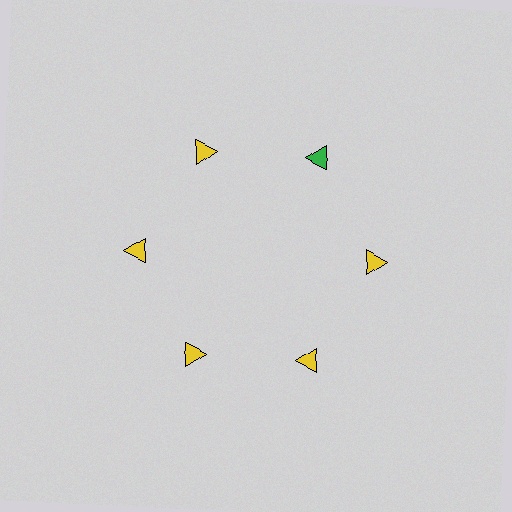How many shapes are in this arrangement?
There are 6 shapes arranged in a ring pattern.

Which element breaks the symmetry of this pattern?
The green triangle at roughly the 1 o'clock position breaks the symmetry. All other shapes are yellow triangles.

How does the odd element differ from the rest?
It has a different color: green instead of yellow.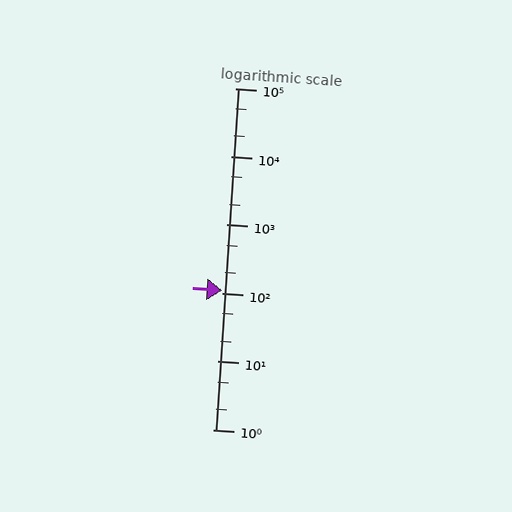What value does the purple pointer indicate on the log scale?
The pointer indicates approximately 110.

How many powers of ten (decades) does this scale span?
The scale spans 5 decades, from 1 to 100000.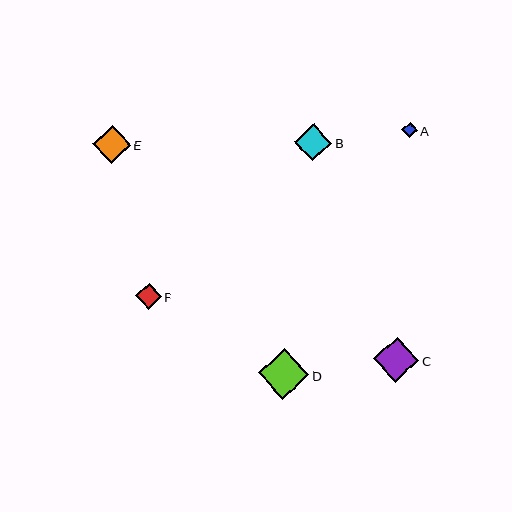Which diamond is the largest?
Diamond D is the largest with a size of approximately 50 pixels.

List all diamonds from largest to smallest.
From largest to smallest: D, C, E, B, F, A.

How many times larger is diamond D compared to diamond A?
Diamond D is approximately 3.2 times the size of diamond A.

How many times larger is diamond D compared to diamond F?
Diamond D is approximately 2.0 times the size of diamond F.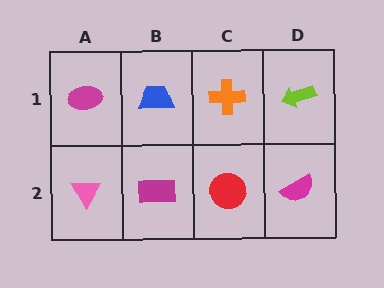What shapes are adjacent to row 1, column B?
A magenta rectangle (row 2, column B), a magenta ellipse (row 1, column A), an orange cross (row 1, column C).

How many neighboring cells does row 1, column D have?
2.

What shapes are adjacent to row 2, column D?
A lime arrow (row 1, column D), a red circle (row 2, column C).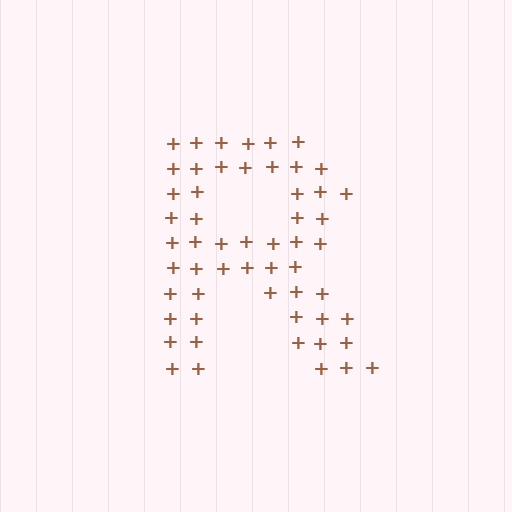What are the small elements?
The small elements are plus signs.